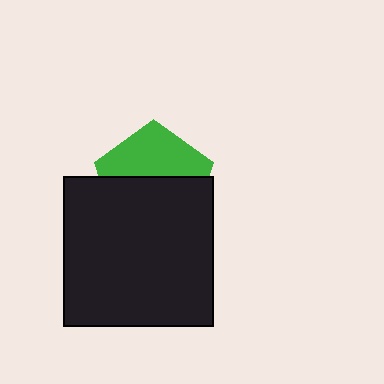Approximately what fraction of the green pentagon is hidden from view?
Roughly 57% of the green pentagon is hidden behind the black square.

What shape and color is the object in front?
The object in front is a black square.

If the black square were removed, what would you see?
You would see the complete green pentagon.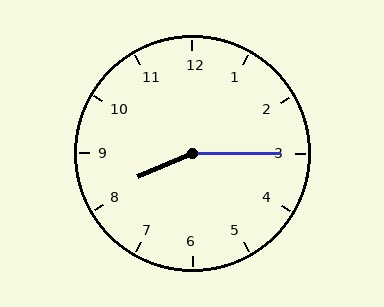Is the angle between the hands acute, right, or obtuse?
It is obtuse.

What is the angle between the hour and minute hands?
Approximately 158 degrees.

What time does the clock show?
8:15.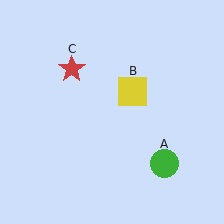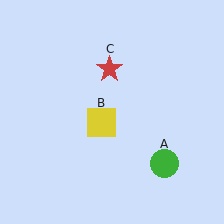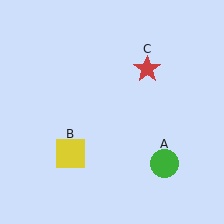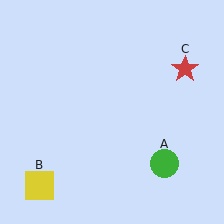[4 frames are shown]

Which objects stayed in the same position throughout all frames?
Green circle (object A) remained stationary.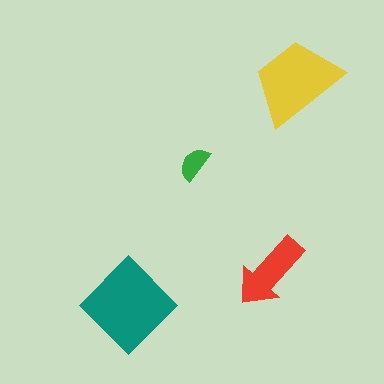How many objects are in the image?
There are 4 objects in the image.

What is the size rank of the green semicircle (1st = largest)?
4th.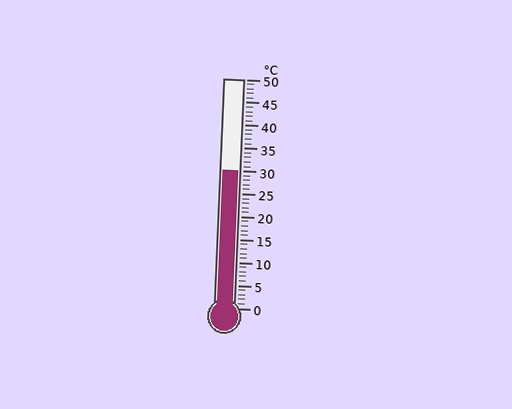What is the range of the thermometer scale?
The thermometer scale ranges from 0°C to 50°C.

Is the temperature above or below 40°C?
The temperature is below 40°C.